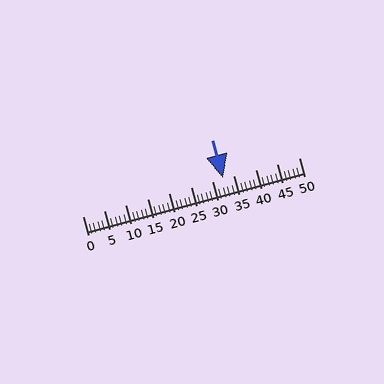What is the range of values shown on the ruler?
The ruler shows values from 0 to 50.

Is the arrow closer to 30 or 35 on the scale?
The arrow is closer to 35.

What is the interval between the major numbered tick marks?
The major tick marks are spaced 5 units apart.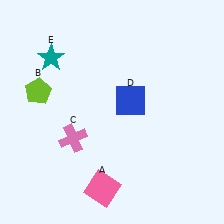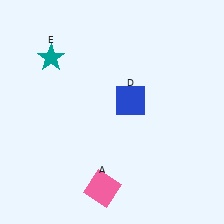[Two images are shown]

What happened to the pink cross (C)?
The pink cross (C) was removed in Image 2. It was in the bottom-left area of Image 1.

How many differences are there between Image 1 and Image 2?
There are 2 differences between the two images.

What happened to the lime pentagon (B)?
The lime pentagon (B) was removed in Image 2. It was in the top-left area of Image 1.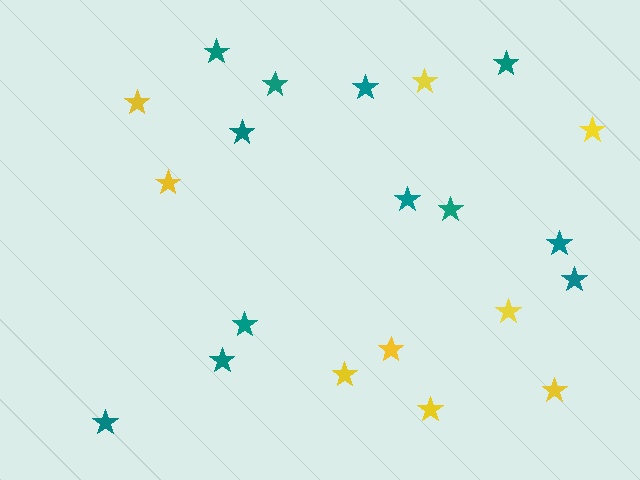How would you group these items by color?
There are 2 groups: one group of yellow stars (9) and one group of teal stars (12).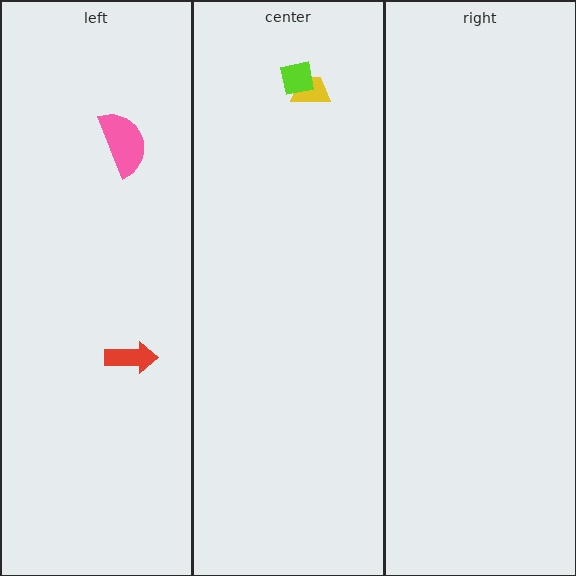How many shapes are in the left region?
2.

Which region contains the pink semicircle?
The left region.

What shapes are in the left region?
The red arrow, the pink semicircle.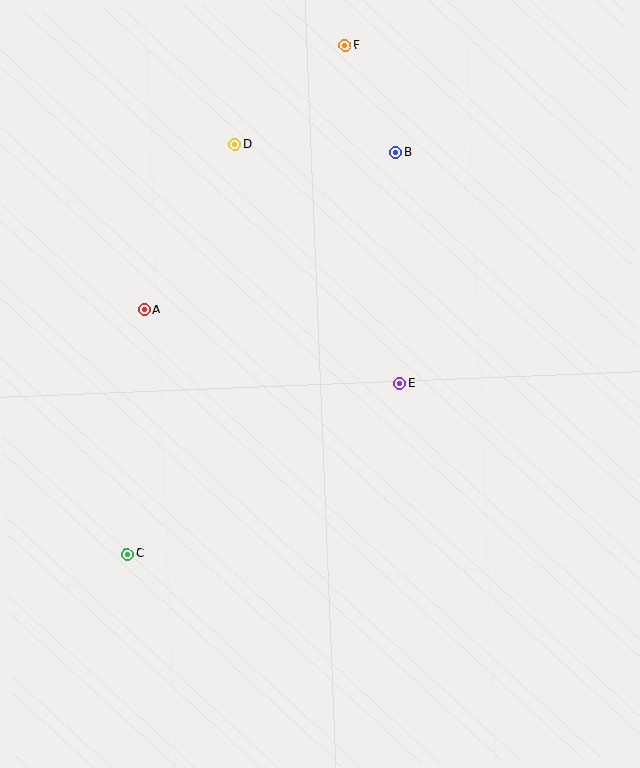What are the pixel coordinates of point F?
Point F is at (345, 46).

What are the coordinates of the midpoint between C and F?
The midpoint between C and F is at (236, 300).